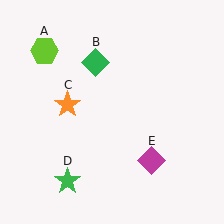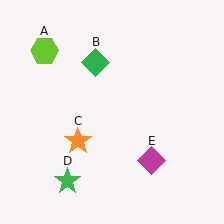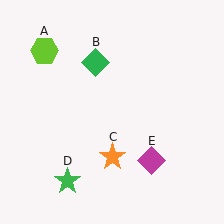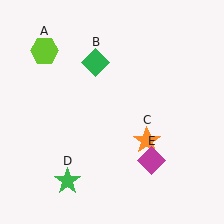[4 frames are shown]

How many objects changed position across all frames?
1 object changed position: orange star (object C).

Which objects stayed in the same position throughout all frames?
Lime hexagon (object A) and green diamond (object B) and green star (object D) and magenta diamond (object E) remained stationary.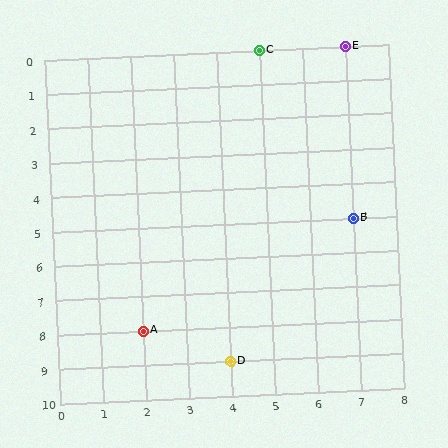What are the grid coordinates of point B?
Point B is at grid coordinates (7, 5).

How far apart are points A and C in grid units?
Points A and C are 3 columns and 8 rows apart (about 8.5 grid units diagonally).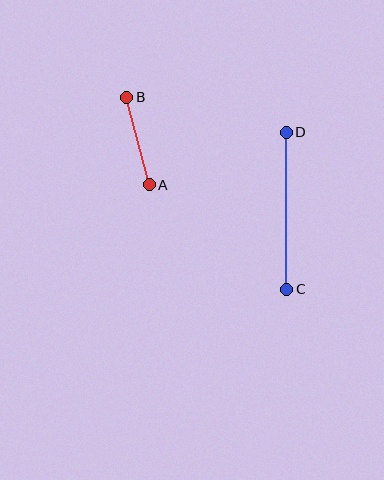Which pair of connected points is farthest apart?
Points C and D are farthest apart.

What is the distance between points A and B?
The distance is approximately 90 pixels.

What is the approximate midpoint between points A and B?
The midpoint is at approximately (138, 141) pixels.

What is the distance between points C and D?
The distance is approximately 157 pixels.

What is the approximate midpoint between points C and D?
The midpoint is at approximately (286, 211) pixels.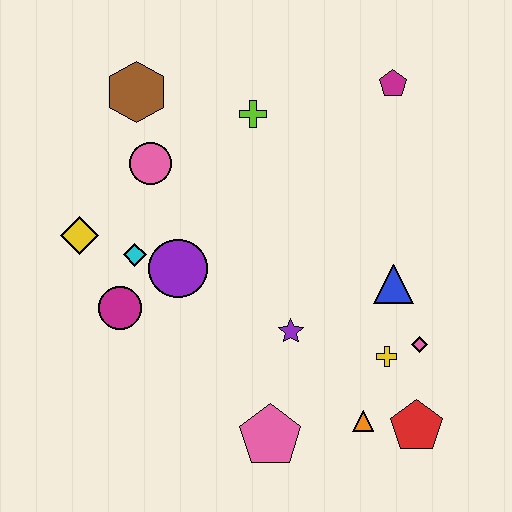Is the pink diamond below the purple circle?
Yes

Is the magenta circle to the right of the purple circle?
No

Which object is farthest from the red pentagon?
The brown hexagon is farthest from the red pentagon.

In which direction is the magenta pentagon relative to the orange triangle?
The magenta pentagon is above the orange triangle.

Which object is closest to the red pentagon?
The orange triangle is closest to the red pentagon.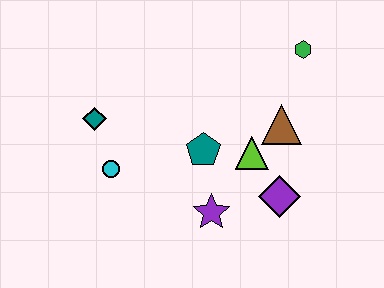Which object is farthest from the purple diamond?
The teal diamond is farthest from the purple diamond.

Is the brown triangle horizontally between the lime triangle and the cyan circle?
No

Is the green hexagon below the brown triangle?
No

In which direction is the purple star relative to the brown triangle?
The purple star is below the brown triangle.